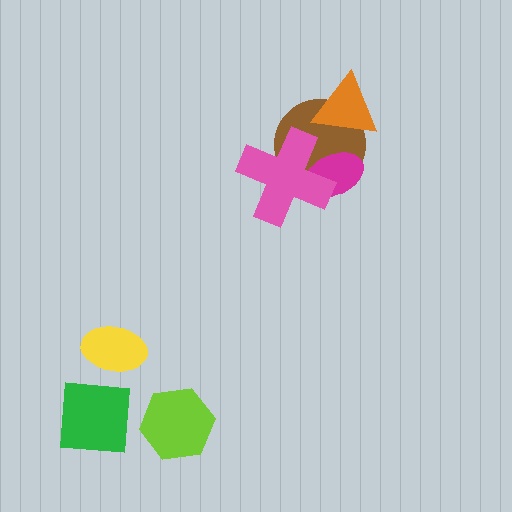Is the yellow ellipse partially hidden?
Yes, it is partially covered by another shape.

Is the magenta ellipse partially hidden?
Yes, it is partially covered by another shape.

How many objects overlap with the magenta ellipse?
2 objects overlap with the magenta ellipse.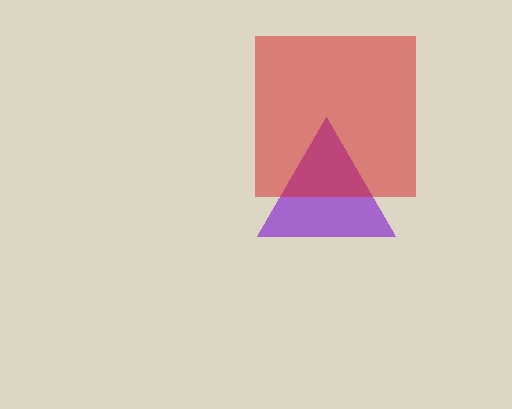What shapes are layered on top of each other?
The layered shapes are: a purple triangle, a red square.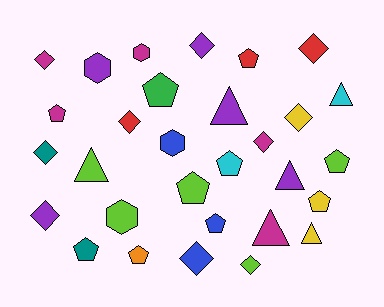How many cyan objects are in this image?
There are 2 cyan objects.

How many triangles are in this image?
There are 6 triangles.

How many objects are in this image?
There are 30 objects.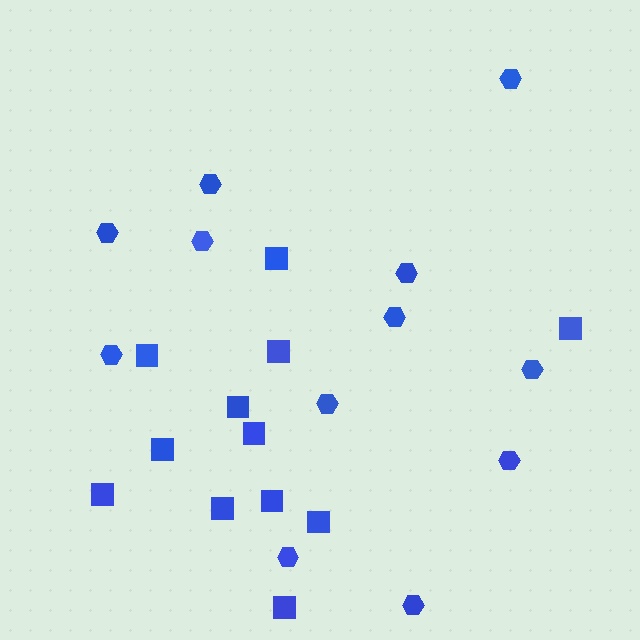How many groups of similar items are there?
There are 2 groups: one group of squares (12) and one group of hexagons (12).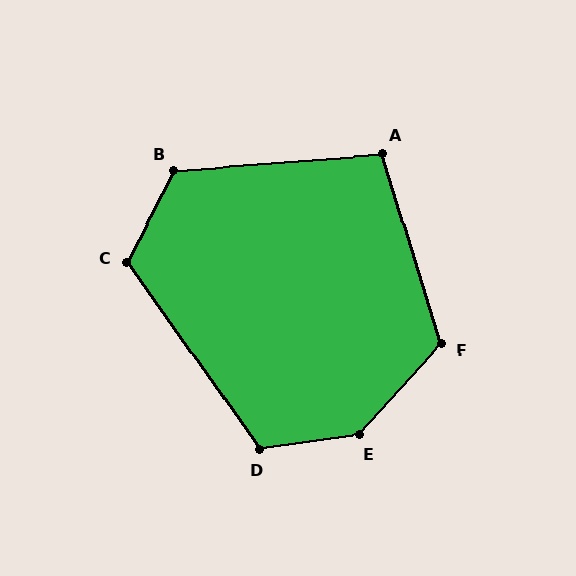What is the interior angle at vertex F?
Approximately 121 degrees (obtuse).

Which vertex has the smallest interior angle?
A, at approximately 103 degrees.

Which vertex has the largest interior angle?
E, at approximately 140 degrees.